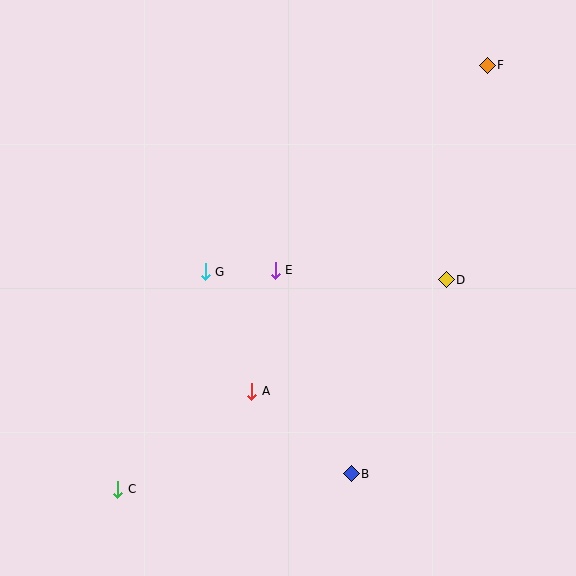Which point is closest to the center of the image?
Point E at (275, 270) is closest to the center.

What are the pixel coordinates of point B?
Point B is at (351, 474).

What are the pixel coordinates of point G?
Point G is at (205, 272).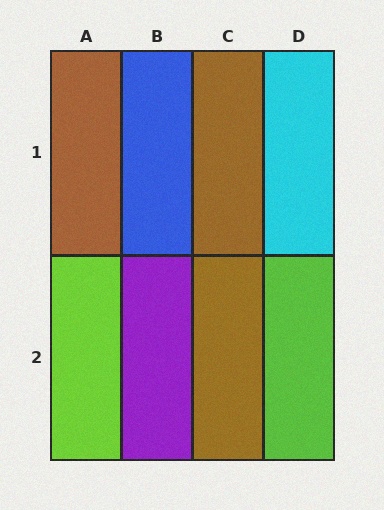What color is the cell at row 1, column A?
Brown.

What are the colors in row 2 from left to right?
Lime, purple, brown, lime.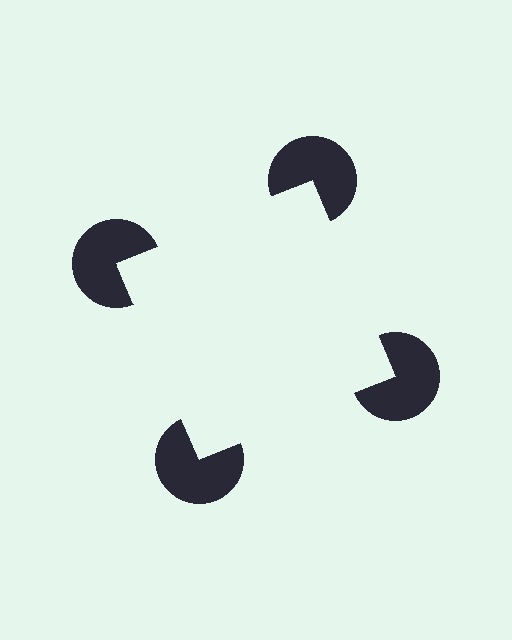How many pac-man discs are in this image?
There are 4 — one at each vertex of the illusory square.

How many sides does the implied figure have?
4 sides.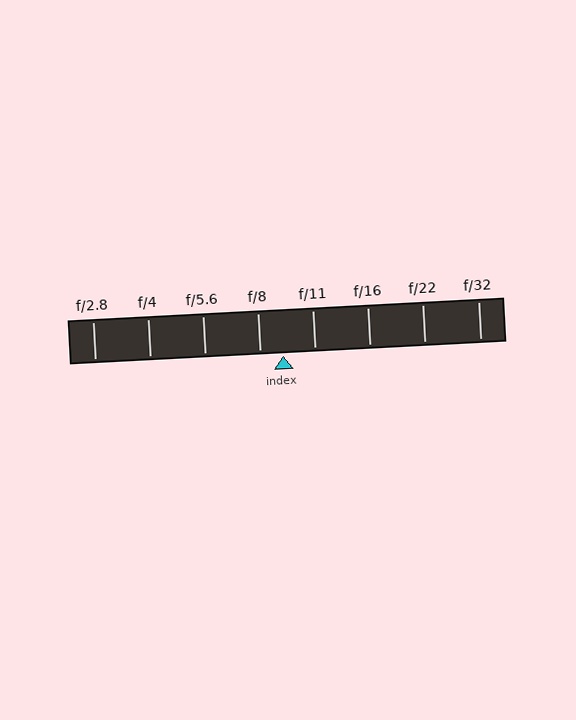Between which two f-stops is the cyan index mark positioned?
The index mark is between f/8 and f/11.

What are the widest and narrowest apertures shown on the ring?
The widest aperture shown is f/2.8 and the narrowest is f/32.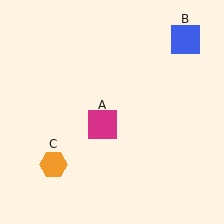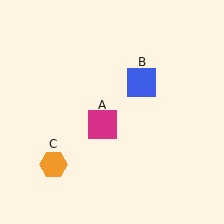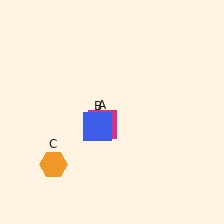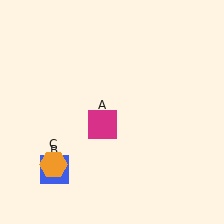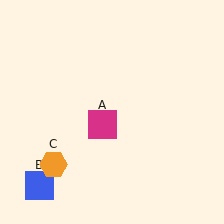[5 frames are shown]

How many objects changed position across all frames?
1 object changed position: blue square (object B).